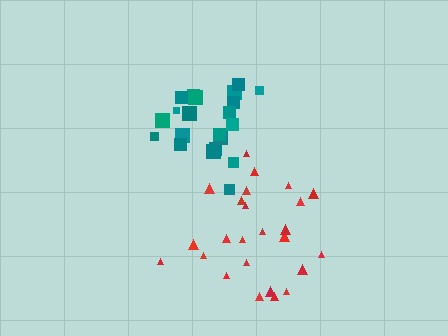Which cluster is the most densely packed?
Teal.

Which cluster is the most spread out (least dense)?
Red.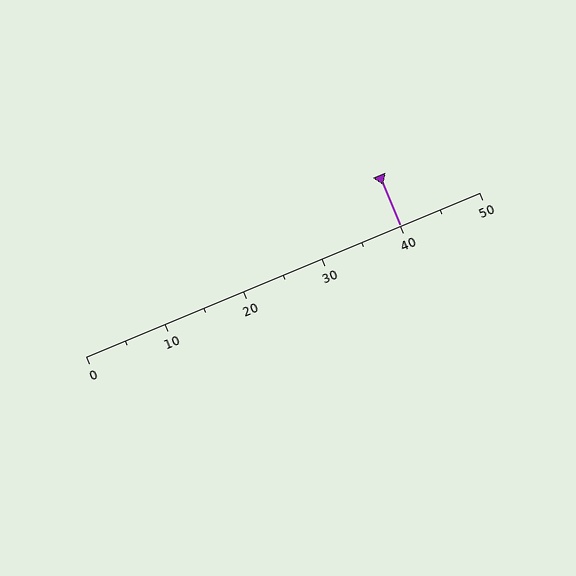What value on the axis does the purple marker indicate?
The marker indicates approximately 40.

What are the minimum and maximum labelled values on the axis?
The axis runs from 0 to 50.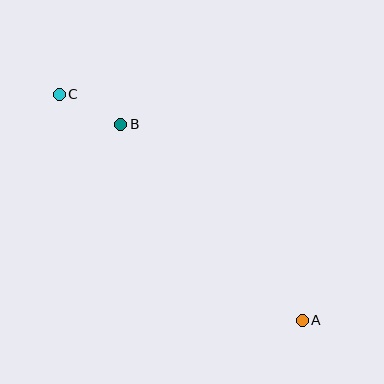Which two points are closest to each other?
Points B and C are closest to each other.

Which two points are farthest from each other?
Points A and C are farthest from each other.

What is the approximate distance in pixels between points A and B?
The distance between A and B is approximately 268 pixels.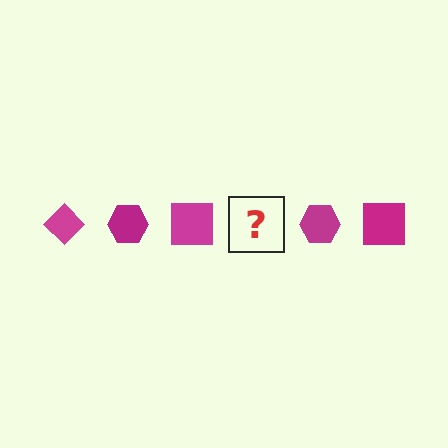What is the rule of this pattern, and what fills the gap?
The rule is that the pattern cycles through diamond, hexagon, square shapes in magenta. The gap should be filled with a magenta diamond.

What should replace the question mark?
The question mark should be replaced with a magenta diamond.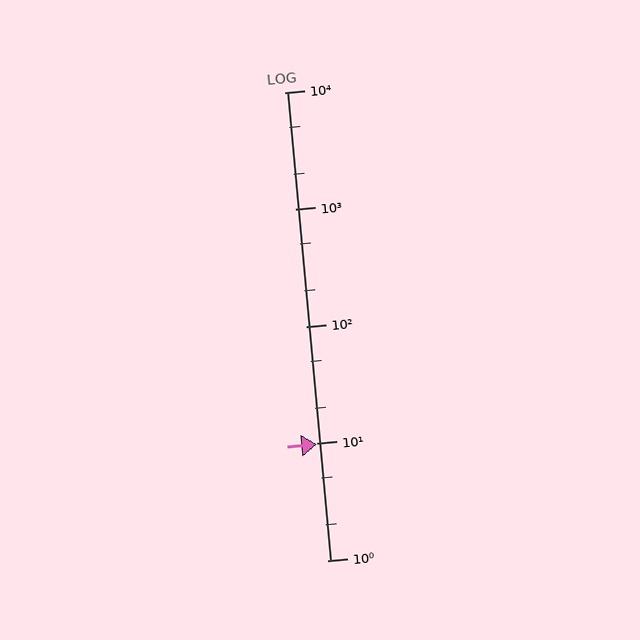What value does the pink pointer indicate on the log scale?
The pointer indicates approximately 9.8.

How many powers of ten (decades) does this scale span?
The scale spans 4 decades, from 1 to 10000.